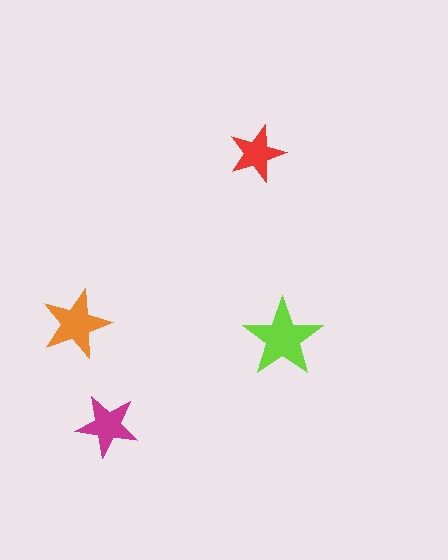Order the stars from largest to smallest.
the lime one, the orange one, the magenta one, the red one.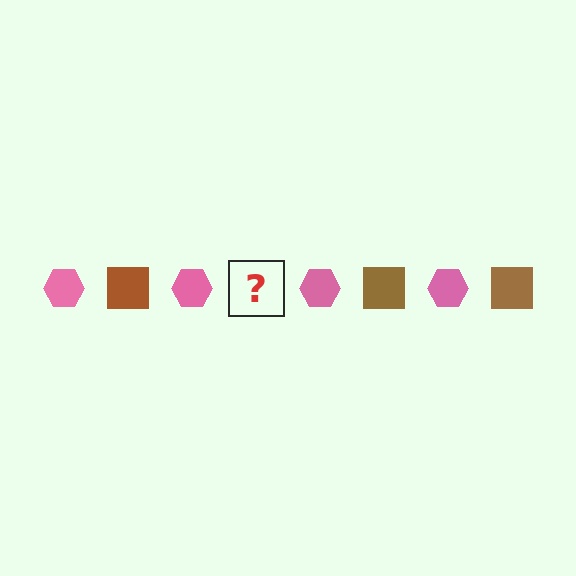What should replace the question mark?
The question mark should be replaced with a brown square.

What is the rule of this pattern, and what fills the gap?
The rule is that the pattern alternates between pink hexagon and brown square. The gap should be filled with a brown square.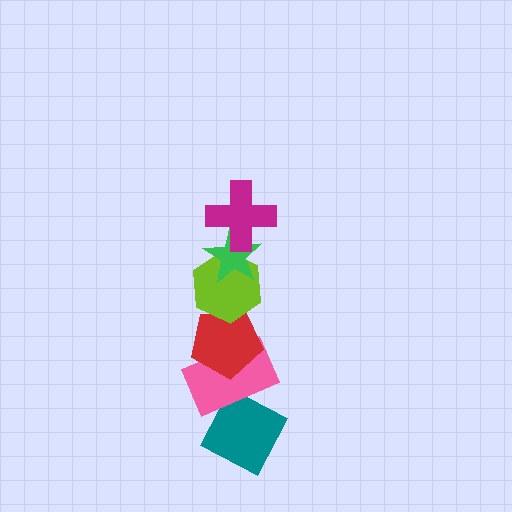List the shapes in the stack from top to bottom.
From top to bottom: the magenta cross, the green star, the lime hexagon, the red pentagon, the pink rectangle, the teal diamond.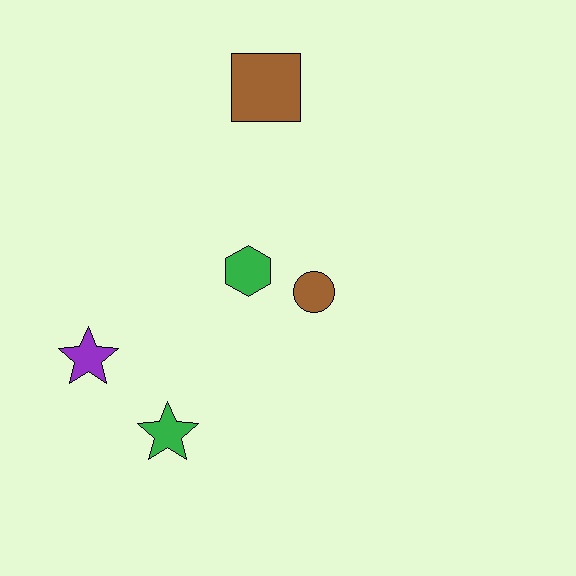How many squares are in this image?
There is 1 square.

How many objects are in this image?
There are 5 objects.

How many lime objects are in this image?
There are no lime objects.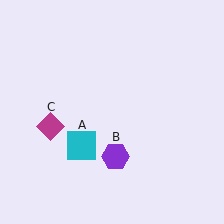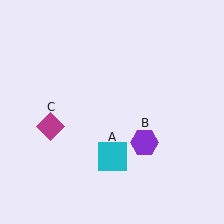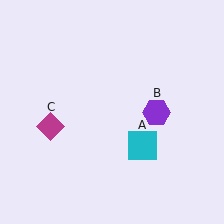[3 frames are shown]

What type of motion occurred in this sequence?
The cyan square (object A), purple hexagon (object B) rotated counterclockwise around the center of the scene.